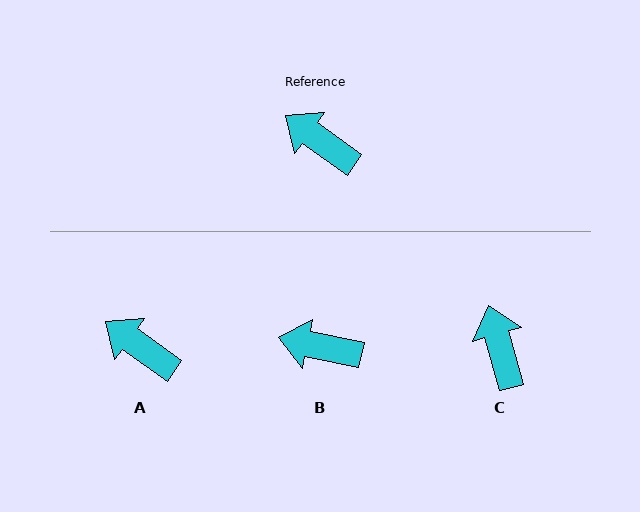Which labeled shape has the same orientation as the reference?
A.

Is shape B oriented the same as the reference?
No, it is off by about 24 degrees.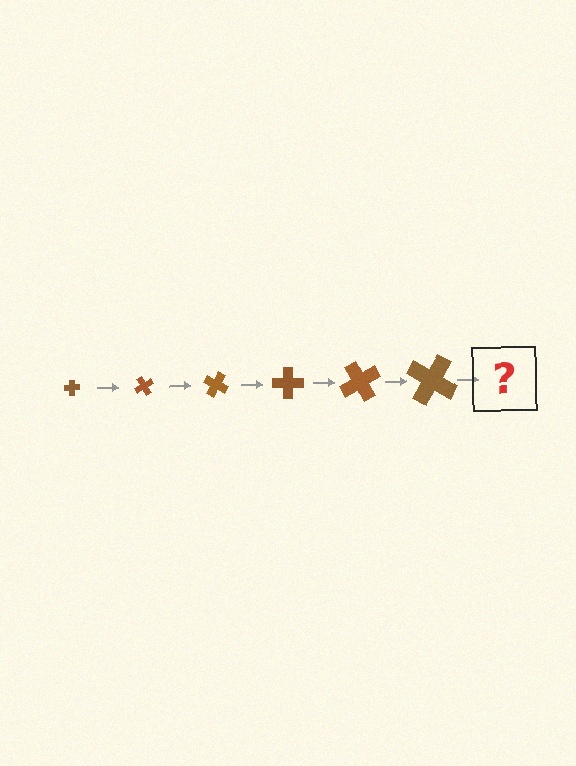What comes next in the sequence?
The next element should be a cross, larger than the previous one and rotated 360 degrees from the start.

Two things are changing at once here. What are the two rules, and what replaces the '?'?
The two rules are that the cross grows larger each step and it rotates 60 degrees each step. The '?' should be a cross, larger than the previous one and rotated 360 degrees from the start.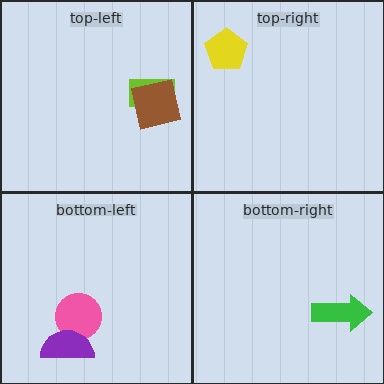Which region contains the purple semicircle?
The bottom-left region.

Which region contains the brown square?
The top-left region.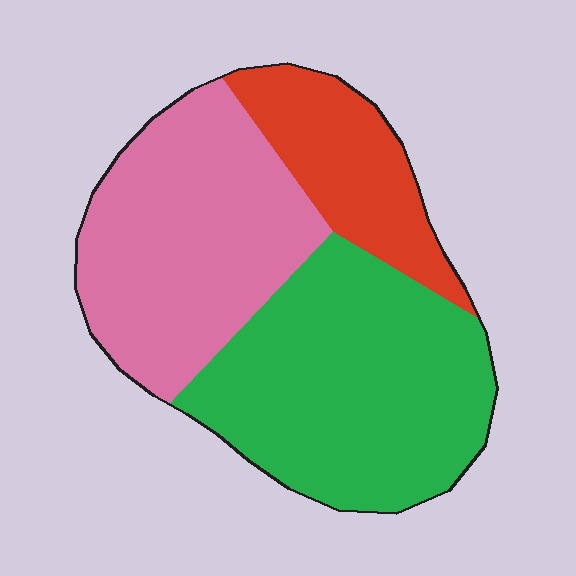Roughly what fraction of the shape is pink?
Pink covers around 40% of the shape.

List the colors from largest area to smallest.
From largest to smallest: green, pink, red.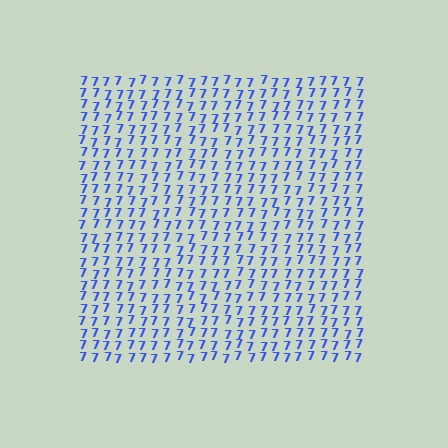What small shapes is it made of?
It is made of small digit 7's.